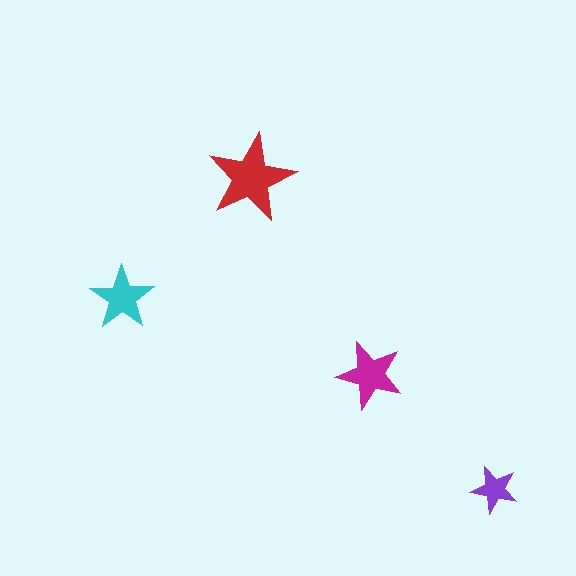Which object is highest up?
The red star is topmost.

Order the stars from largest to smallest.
the red one, the magenta one, the cyan one, the purple one.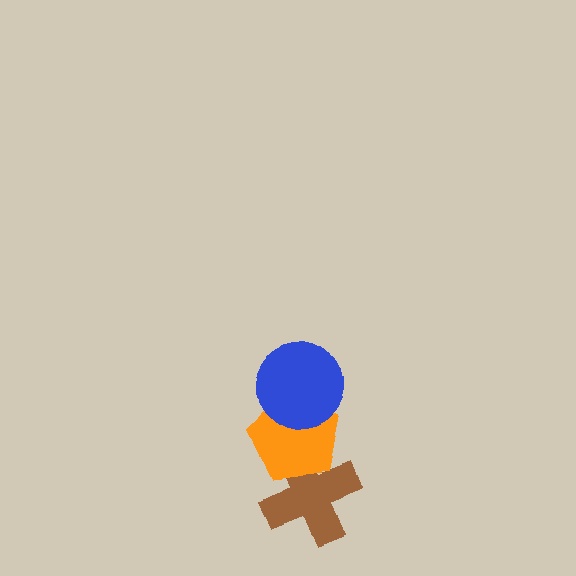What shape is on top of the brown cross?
The orange pentagon is on top of the brown cross.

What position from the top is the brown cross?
The brown cross is 3rd from the top.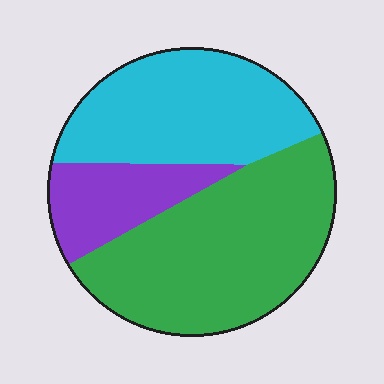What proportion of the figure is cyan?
Cyan takes up about three eighths (3/8) of the figure.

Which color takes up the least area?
Purple, at roughly 15%.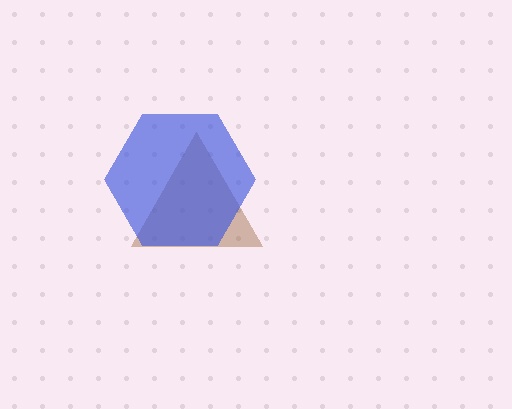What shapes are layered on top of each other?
The layered shapes are: a brown triangle, a blue hexagon.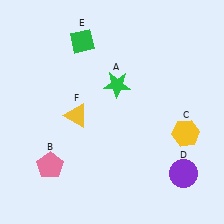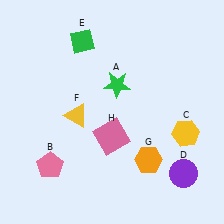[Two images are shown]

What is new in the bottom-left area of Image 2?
A pink square (H) was added in the bottom-left area of Image 2.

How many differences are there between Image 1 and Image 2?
There are 2 differences between the two images.